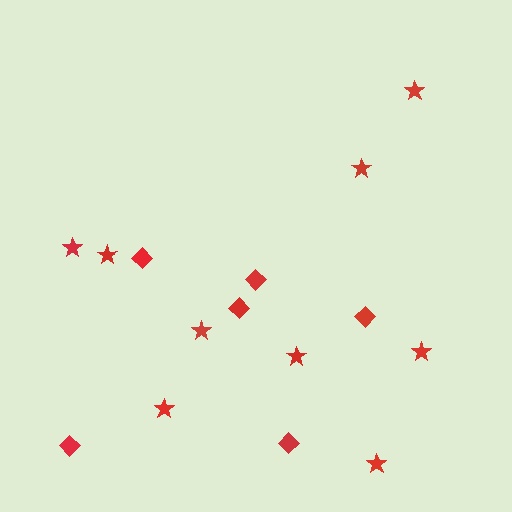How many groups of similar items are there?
There are 2 groups: one group of stars (9) and one group of diamonds (6).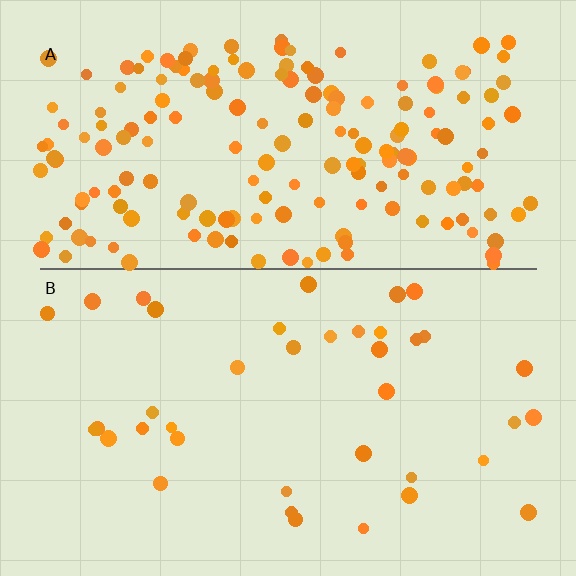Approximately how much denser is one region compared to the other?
Approximately 4.6× — region A over region B.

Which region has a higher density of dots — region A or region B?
A (the top).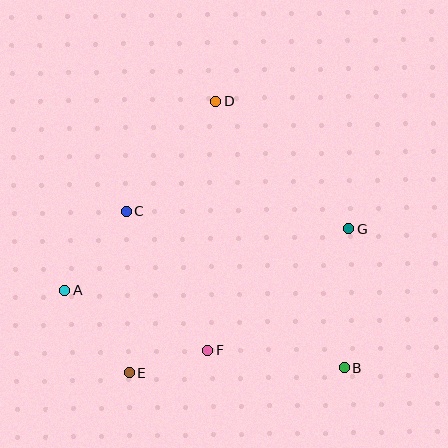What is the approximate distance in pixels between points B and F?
The distance between B and F is approximately 138 pixels.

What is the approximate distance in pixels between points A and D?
The distance between A and D is approximately 242 pixels.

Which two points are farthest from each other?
Points B and D are farthest from each other.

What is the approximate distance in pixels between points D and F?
The distance between D and F is approximately 249 pixels.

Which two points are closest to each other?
Points E and F are closest to each other.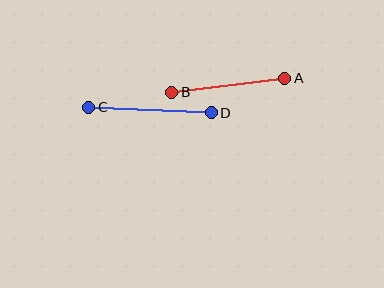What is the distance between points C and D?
The distance is approximately 123 pixels.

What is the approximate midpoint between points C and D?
The midpoint is at approximately (150, 110) pixels.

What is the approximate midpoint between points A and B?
The midpoint is at approximately (228, 85) pixels.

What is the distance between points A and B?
The distance is approximately 114 pixels.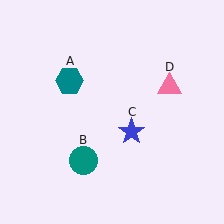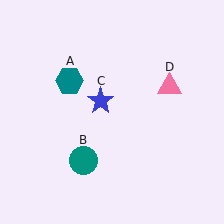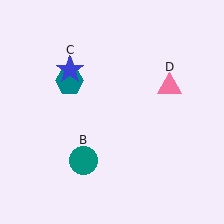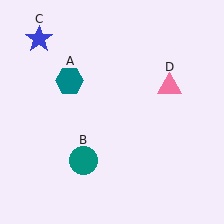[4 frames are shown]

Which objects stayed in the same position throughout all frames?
Teal hexagon (object A) and teal circle (object B) and pink triangle (object D) remained stationary.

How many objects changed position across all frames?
1 object changed position: blue star (object C).